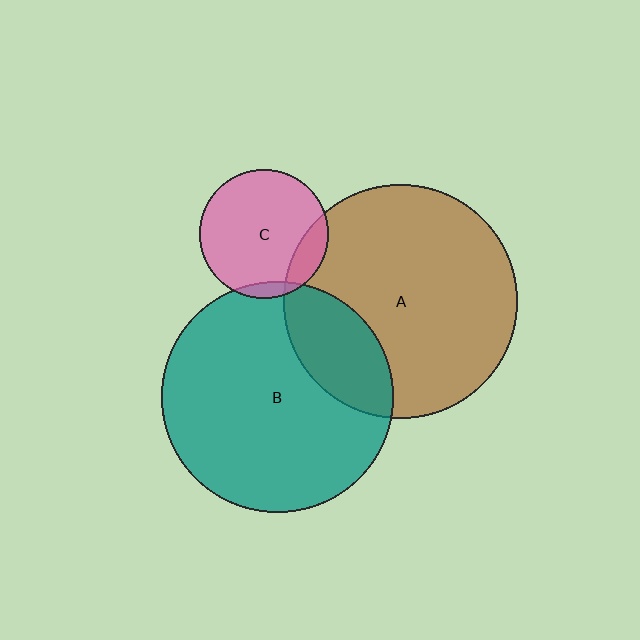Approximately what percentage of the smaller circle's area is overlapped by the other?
Approximately 15%.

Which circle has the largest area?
Circle A (brown).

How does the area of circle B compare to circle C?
Approximately 3.2 times.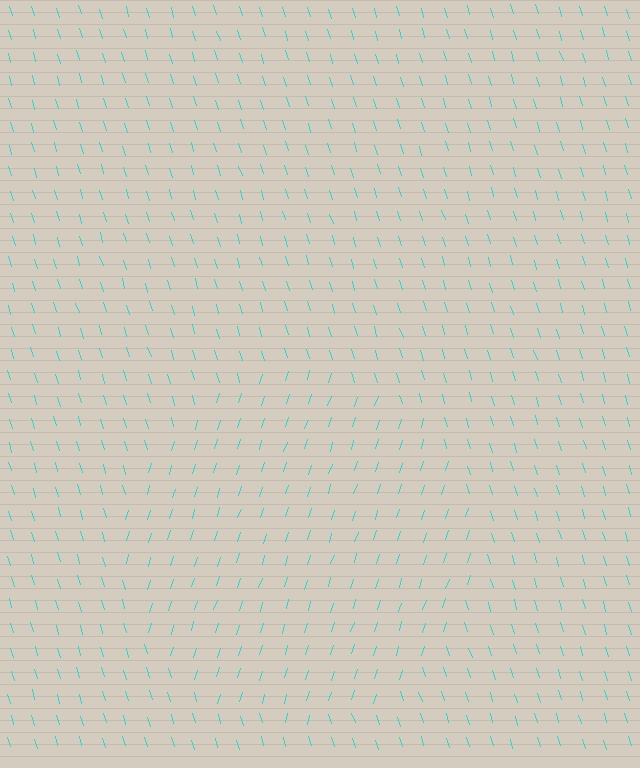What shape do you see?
I see a circle.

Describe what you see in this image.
The image is filled with small cyan line segments. A circle region in the image has lines oriented differently from the surrounding lines, creating a visible texture boundary.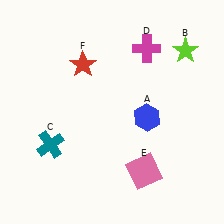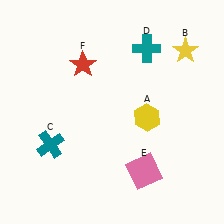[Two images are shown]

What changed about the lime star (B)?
In Image 1, B is lime. In Image 2, it changed to yellow.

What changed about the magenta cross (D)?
In Image 1, D is magenta. In Image 2, it changed to teal.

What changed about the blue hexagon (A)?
In Image 1, A is blue. In Image 2, it changed to yellow.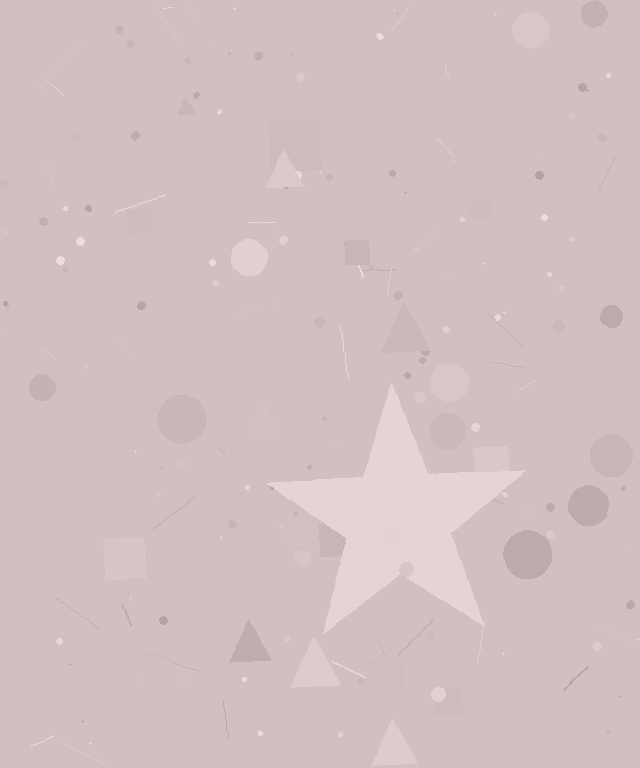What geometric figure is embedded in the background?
A star is embedded in the background.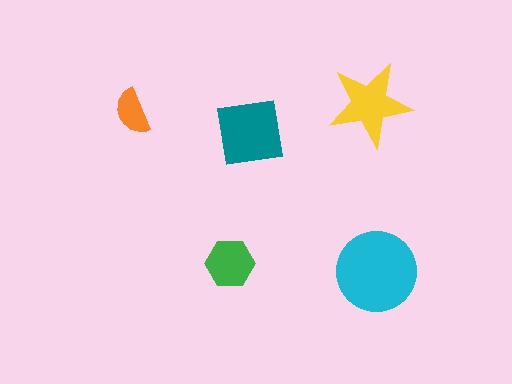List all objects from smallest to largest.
The orange semicircle, the green hexagon, the yellow star, the teal square, the cyan circle.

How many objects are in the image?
There are 5 objects in the image.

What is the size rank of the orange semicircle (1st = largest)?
5th.